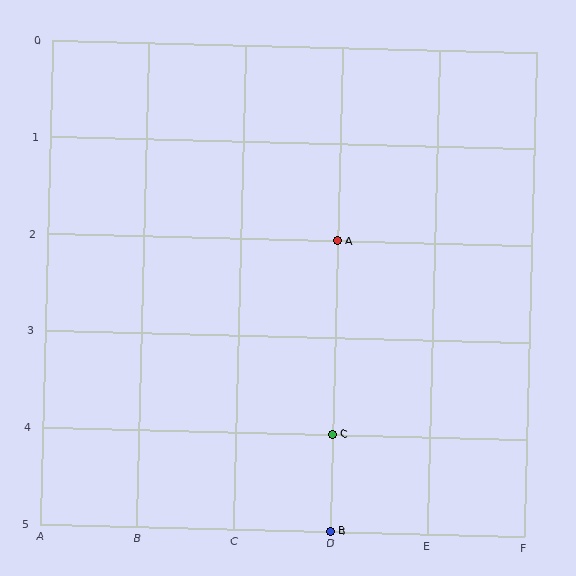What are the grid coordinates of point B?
Point B is at grid coordinates (D, 5).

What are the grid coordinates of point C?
Point C is at grid coordinates (D, 4).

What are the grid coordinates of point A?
Point A is at grid coordinates (D, 2).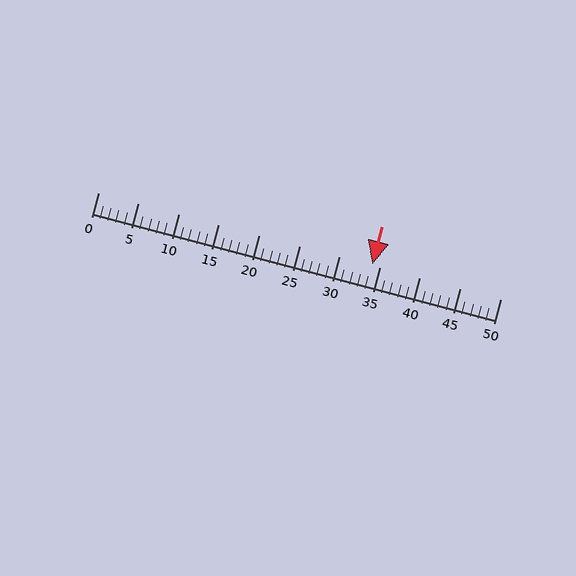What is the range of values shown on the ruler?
The ruler shows values from 0 to 50.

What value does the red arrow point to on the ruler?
The red arrow points to approximately 34.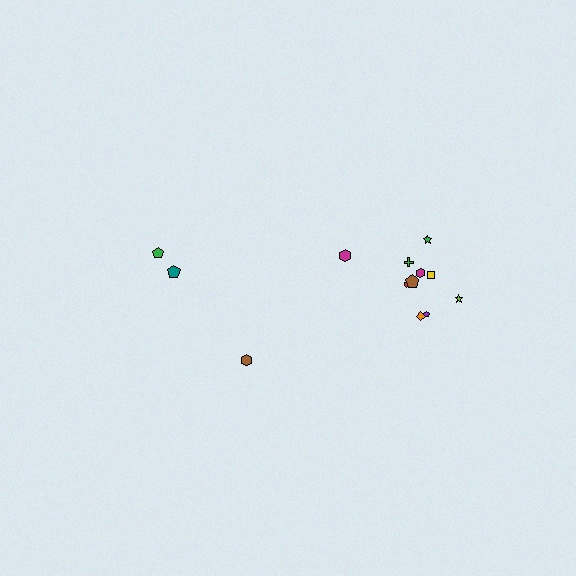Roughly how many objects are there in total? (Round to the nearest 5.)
Roughly 15 objects in total.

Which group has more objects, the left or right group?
The right group.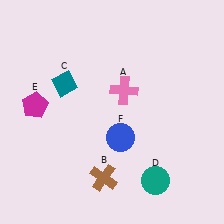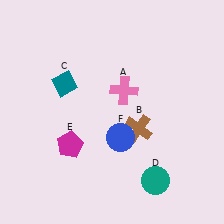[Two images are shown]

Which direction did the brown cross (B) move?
The brown cross (B) moved up.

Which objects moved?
The objects that moved are: the brown cross (B), the magenta pentagon (E).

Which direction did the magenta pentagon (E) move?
The magenta pentagon (E) moved down.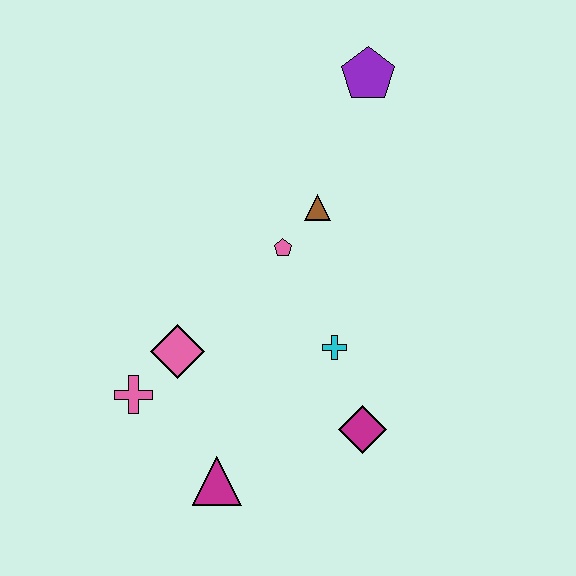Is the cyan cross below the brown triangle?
Yes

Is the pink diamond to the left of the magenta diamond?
Yes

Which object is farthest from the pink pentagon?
The magenta triangle is farthest from the pink pentagon.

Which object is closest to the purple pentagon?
The brown triangle is closest to the purple pentagon.